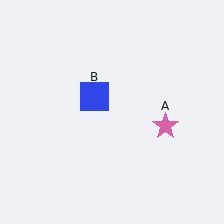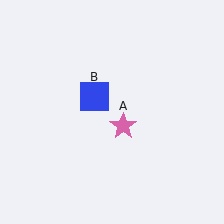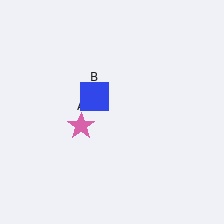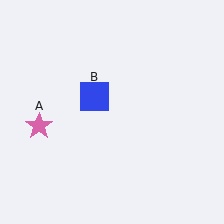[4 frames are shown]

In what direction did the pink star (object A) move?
The pink star (object A) moved left.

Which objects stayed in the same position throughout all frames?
Blue square (object B) remained stationary.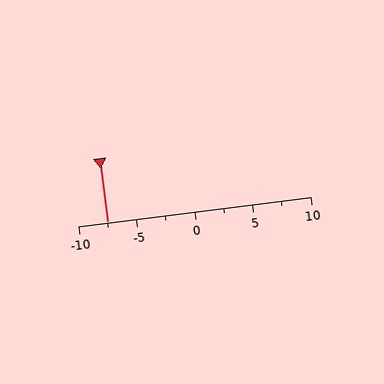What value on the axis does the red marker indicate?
The marker indicates approximately -7.5.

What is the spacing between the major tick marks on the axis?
The major ticks are spaced 5 apart.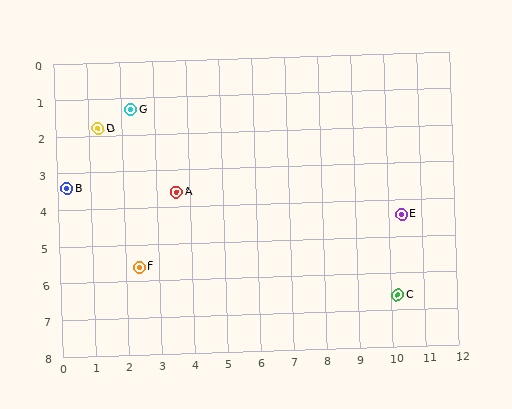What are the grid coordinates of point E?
Point E is at approximately (10.4, 4.4).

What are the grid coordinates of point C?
Point C is at approximately (10.2, 6.6).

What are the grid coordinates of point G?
Point G is at approximately (2.3, 1.3).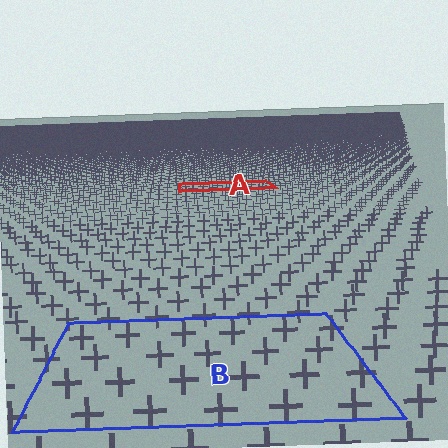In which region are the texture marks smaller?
The texture marks are smaller in region A, because it is farther away.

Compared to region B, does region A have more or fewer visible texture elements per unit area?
Region A has more texture elements per unit area — they are packed more densely because it is farther away.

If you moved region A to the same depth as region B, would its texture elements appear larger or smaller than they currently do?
They would appear larger. At a closer depth, the same texture elements are projected at a bigger on-screen size.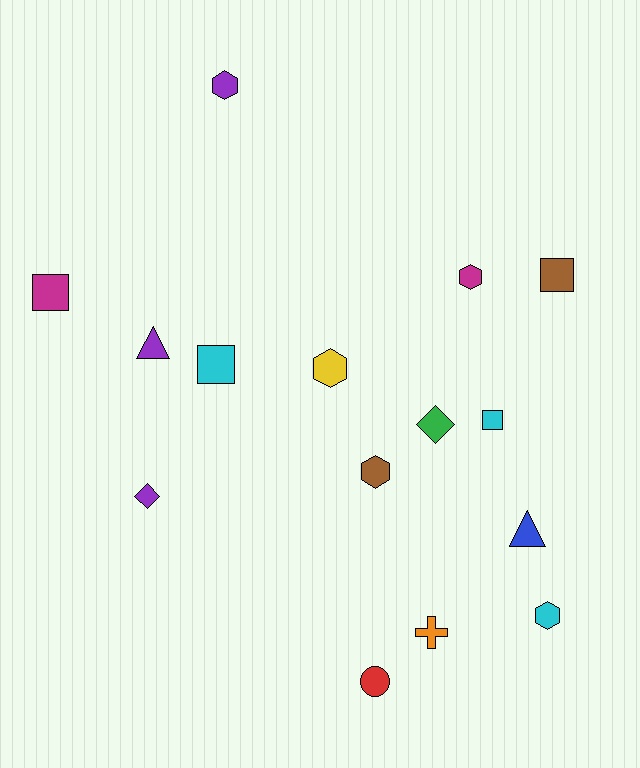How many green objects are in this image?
There is 1 green object.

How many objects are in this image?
There are 15 objects.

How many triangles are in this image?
There are 2 triangles.